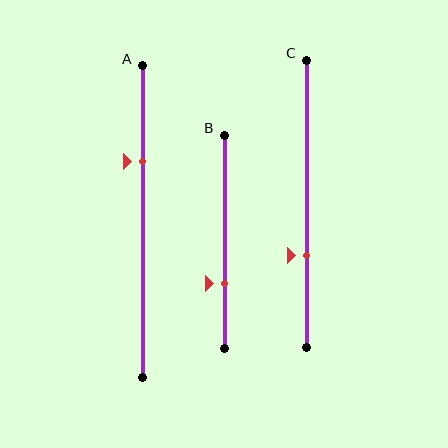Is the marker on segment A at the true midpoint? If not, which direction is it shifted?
No, the marker on segment A is shifted upward by about 19% of the segment length.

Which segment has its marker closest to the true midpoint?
Segment C has its marker closest to the true midpoint.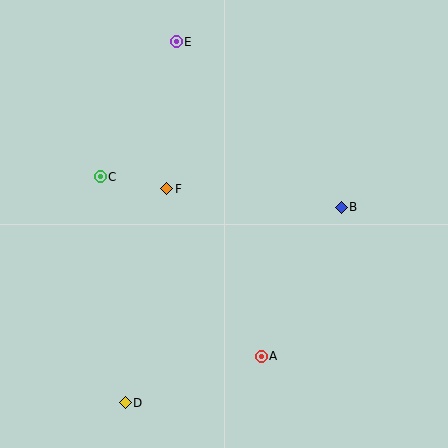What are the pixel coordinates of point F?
Point F is at (167, 189).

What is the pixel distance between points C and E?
The distance between C and E is 155 pixels.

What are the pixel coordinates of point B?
Point B is at (341, 207).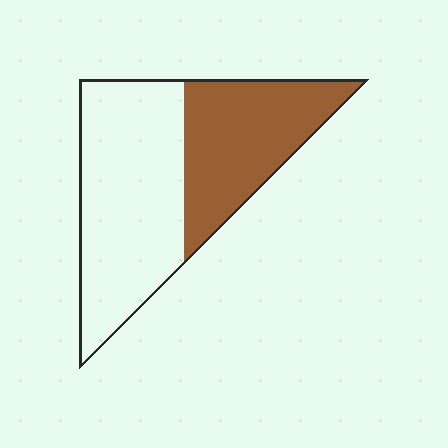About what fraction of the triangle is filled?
About two fifths (2/5).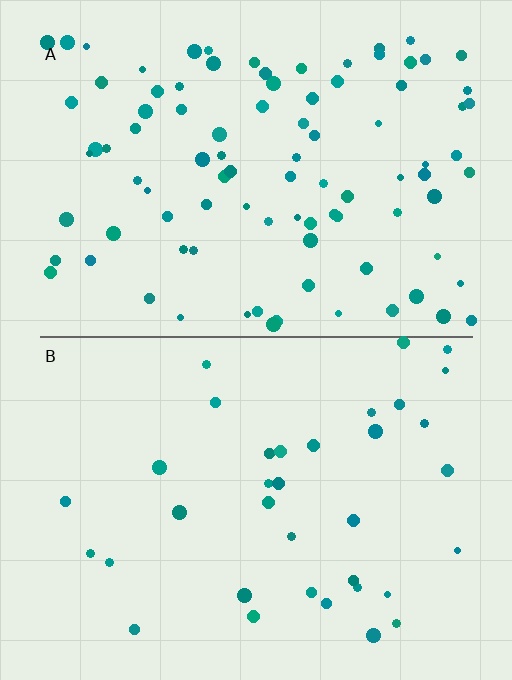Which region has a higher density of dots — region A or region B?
A (the top).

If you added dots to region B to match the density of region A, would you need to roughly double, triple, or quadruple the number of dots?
Approximately triple.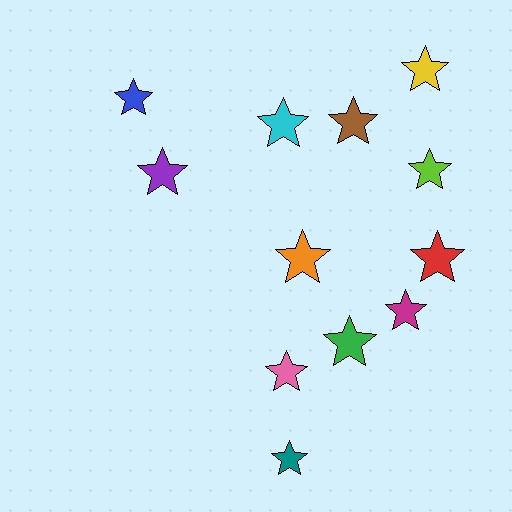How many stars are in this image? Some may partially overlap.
There are 12 stars.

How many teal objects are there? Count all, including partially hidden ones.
There is 1 teal object.